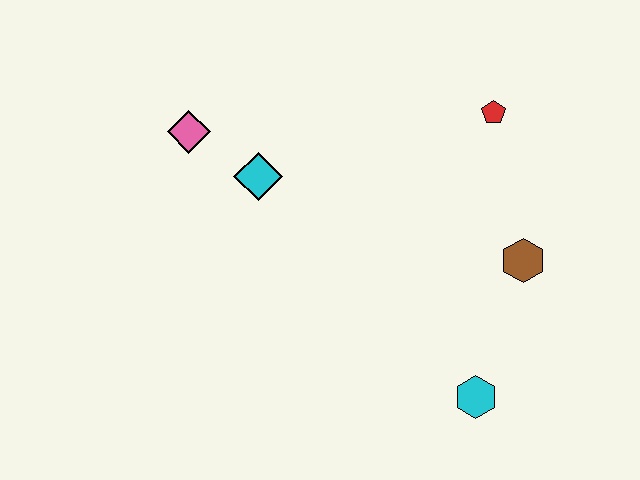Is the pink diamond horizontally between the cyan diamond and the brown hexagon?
No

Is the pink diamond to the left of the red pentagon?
Yes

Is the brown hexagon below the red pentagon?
Yes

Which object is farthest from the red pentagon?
The pink diamond is farthest from the red pentagon.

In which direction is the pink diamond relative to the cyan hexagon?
The pink diamond is to the left of the cyan hexagon.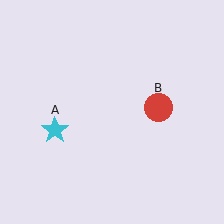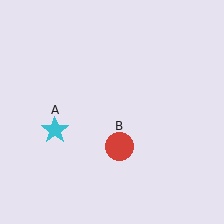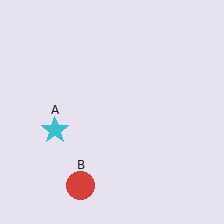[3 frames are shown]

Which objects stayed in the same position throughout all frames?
Cyan star (object A) remained stationary.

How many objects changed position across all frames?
1 object changed position: red circle (object B).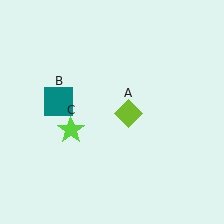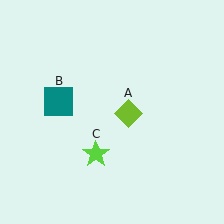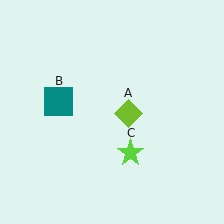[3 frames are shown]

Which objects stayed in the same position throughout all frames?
Lime diamond (object A) and teal square (object B) remained stationary.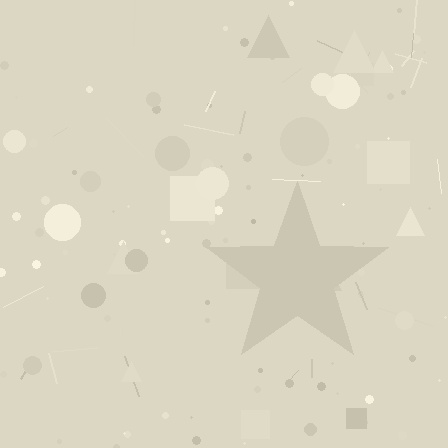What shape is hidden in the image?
A star is hidden in the image.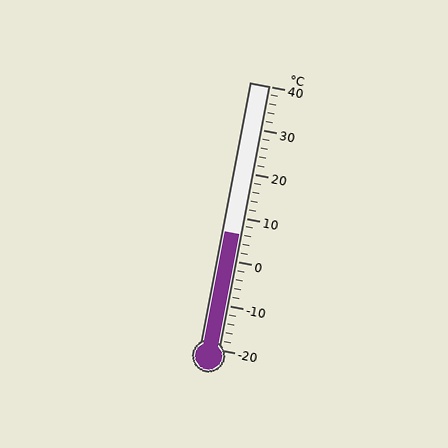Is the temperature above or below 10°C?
The temperature is below 10°C.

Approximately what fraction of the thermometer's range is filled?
The thermometer is filled to approximately 45% of its range.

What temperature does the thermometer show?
The thermometer shows approximately 6°C.